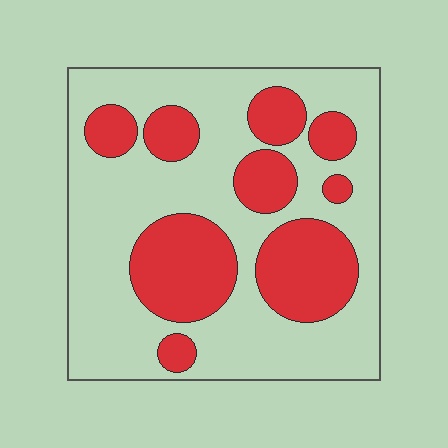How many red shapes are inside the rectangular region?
9.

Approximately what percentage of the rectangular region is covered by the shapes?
Approximately 35%.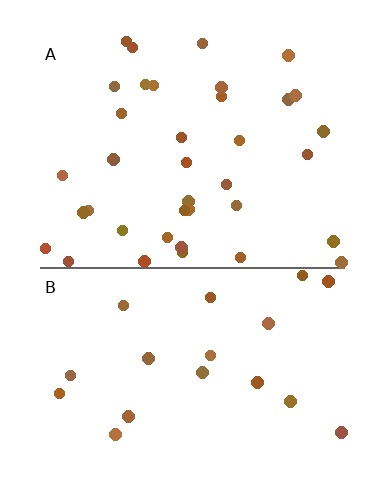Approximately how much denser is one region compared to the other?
Approximately 1.8× — region A over region B.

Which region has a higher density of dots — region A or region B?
A (the top).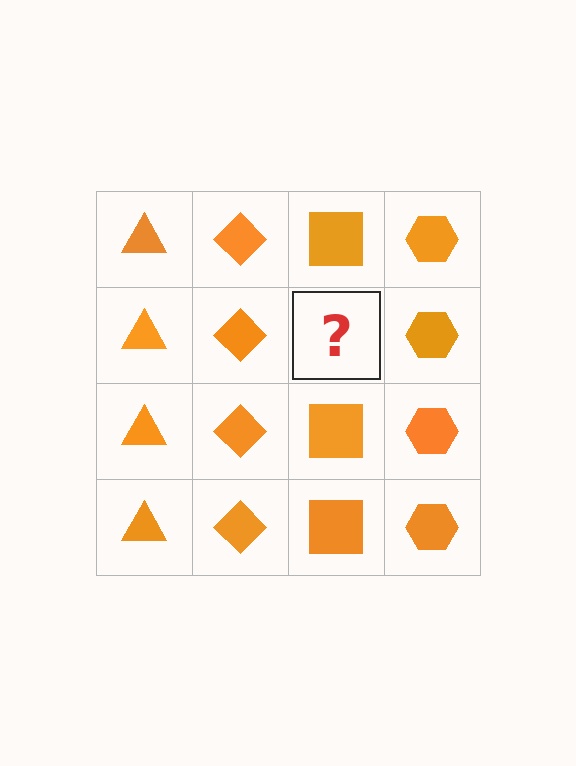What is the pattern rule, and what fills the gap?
The rule is that each column has a consistent shape. The gap should be filled with an orange square.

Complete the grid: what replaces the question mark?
The question mark should be replaced with an orange square.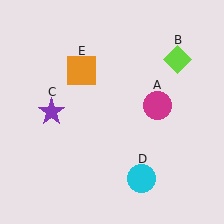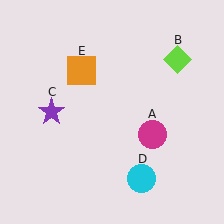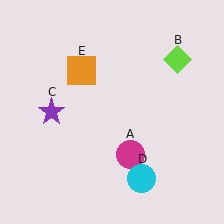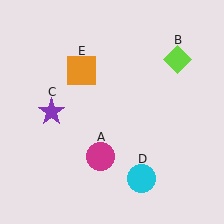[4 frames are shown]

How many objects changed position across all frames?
1 object changed position: magenta circle (object A).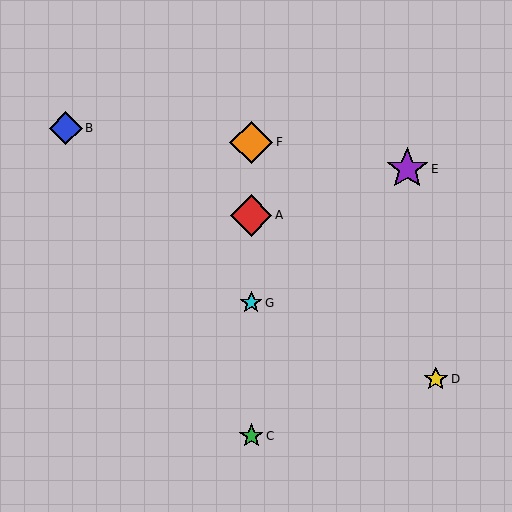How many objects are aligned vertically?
4 objects (A, C, F, G) are aligned vertically.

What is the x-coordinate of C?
Object C is at x≈251.